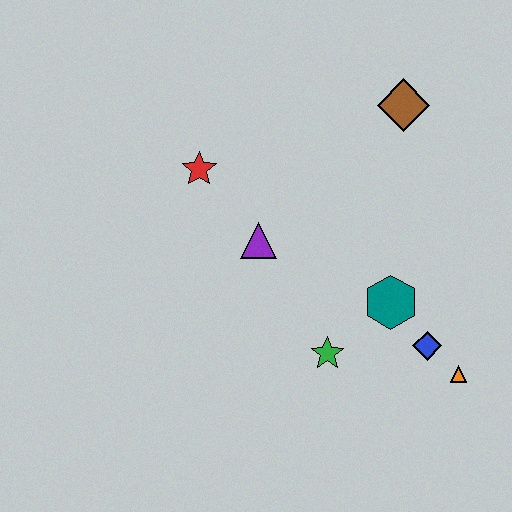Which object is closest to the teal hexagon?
The blue diamond is closest to the teal hexagon.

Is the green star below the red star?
Yes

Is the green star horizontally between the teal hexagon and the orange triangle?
No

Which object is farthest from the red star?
The orange triangle is farthest from the red star.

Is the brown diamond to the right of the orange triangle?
No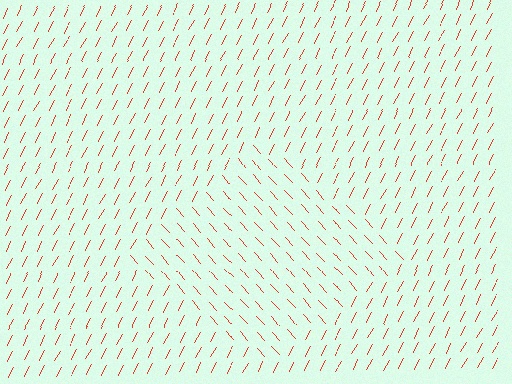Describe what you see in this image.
The image is filled with small red line segments. A diamond region in the image has lines oriented differently from the surrounding lines, creating a visible texture boundary.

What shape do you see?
I see a diamond.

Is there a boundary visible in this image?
Yes, there is a texture boundary formed by a change in line orientation.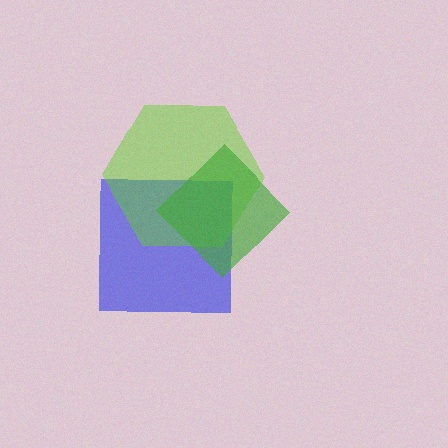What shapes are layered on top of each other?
The layered shapes are: a blue square, a lime hexagon, a green diamond.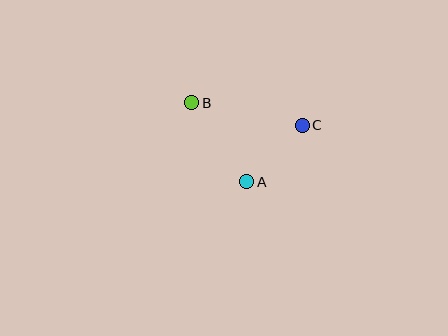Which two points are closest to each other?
Points A and C are closest to each other.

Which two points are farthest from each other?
Points B and C are farthest from each other.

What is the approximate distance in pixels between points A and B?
The distance between A and B is approximately 96 pixels.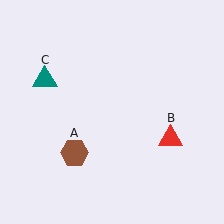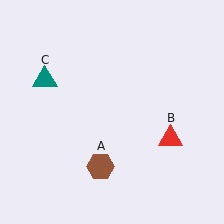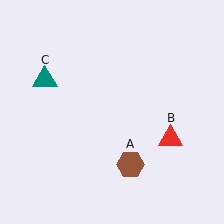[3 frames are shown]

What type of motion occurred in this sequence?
The brown hexagon (object A) rotated counterclockwise around the center of the scene.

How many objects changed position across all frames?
1 object changed position: brown hexagon (object A).